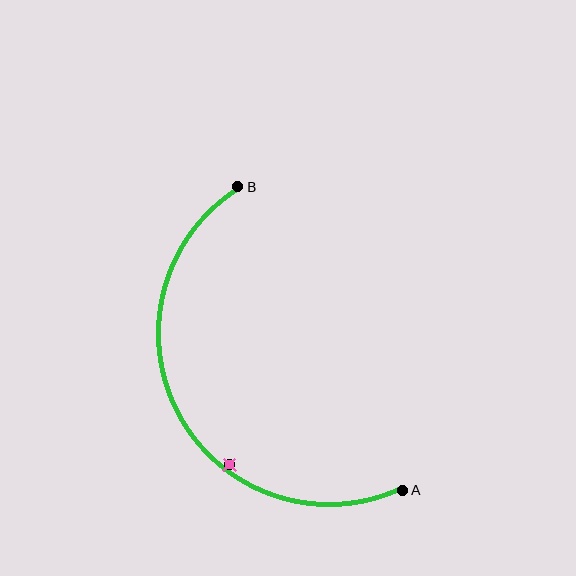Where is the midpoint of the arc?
The arc midpoint is the point on the curve farthest from the straight line joining A and B. It sits to the left of that line.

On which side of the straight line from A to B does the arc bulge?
The arc bulges to the left of the straight line connecting A and B.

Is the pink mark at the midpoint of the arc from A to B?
No — the pink mark does not lie on the arc at all. It sits slightly inside the curve.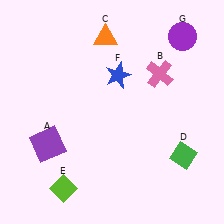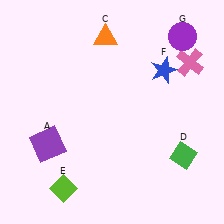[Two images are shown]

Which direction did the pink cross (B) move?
The pink cross (B) moved right.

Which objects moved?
The objects that moved are: the pink cross (B), the blue star (F).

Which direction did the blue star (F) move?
The blue star (F) moved right.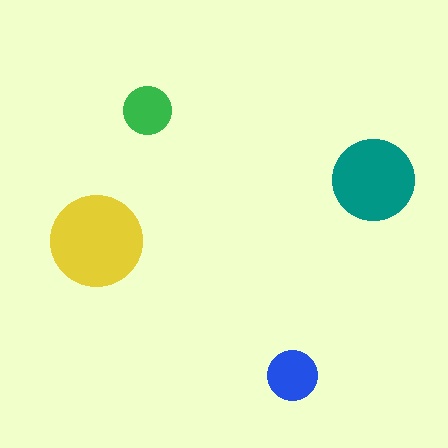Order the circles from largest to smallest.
the yellow one, the teal one, the blue one, the green one.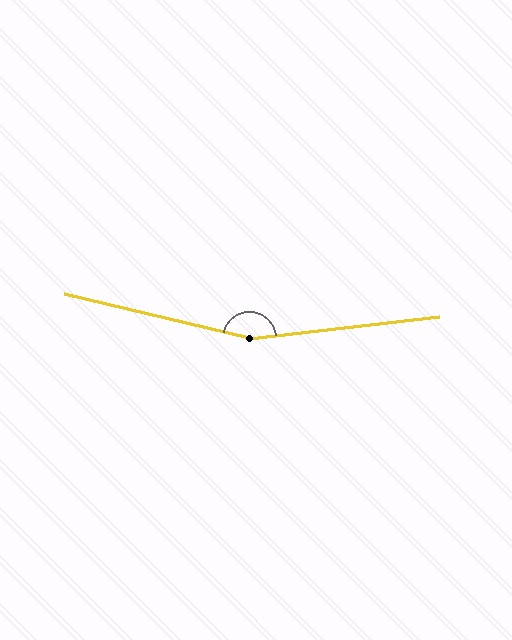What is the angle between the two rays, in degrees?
Approximately 161 degrees.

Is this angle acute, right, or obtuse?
It is obtuse.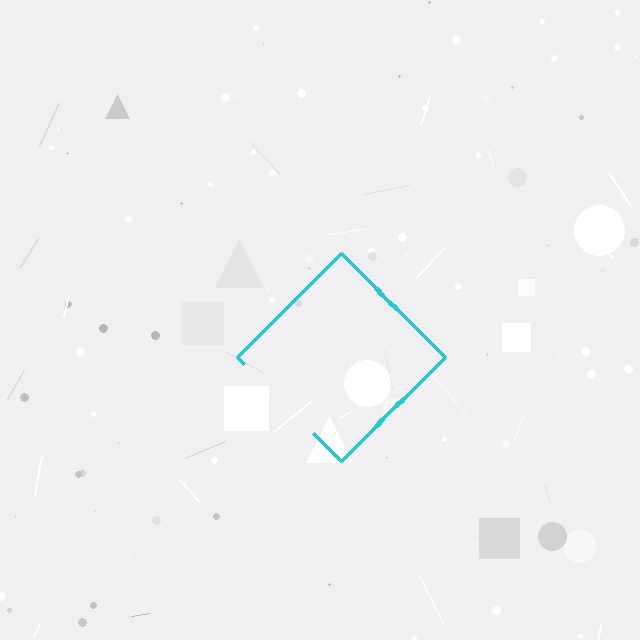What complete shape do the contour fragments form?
The contour fragments form a diamond.